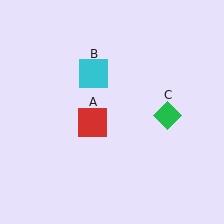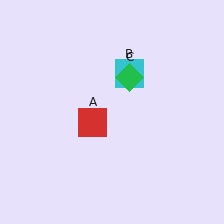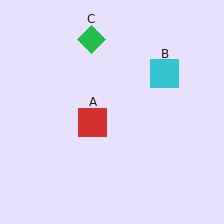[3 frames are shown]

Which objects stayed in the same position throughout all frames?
Red square (object A) remained stationary.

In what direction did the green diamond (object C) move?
The green diamond (object C) moved up and to the left.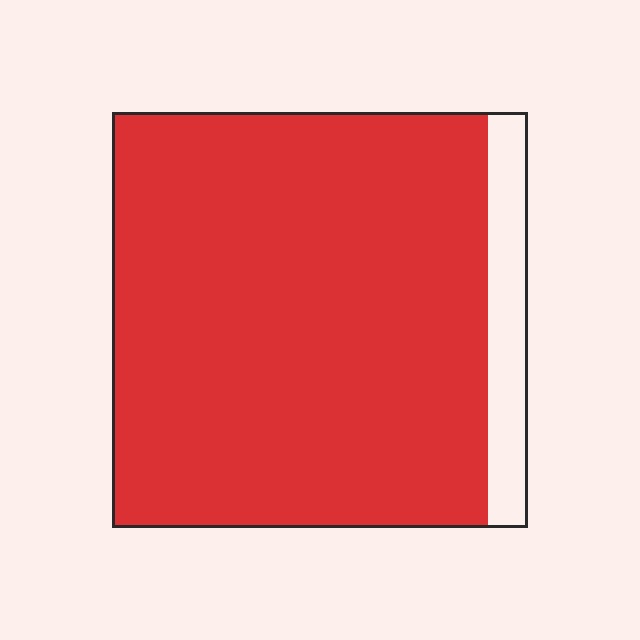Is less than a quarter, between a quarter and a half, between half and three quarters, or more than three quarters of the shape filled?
More than three quarters.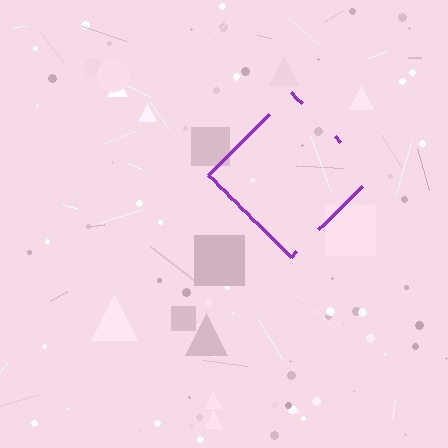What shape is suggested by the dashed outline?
The dashed outline suggests a diamond.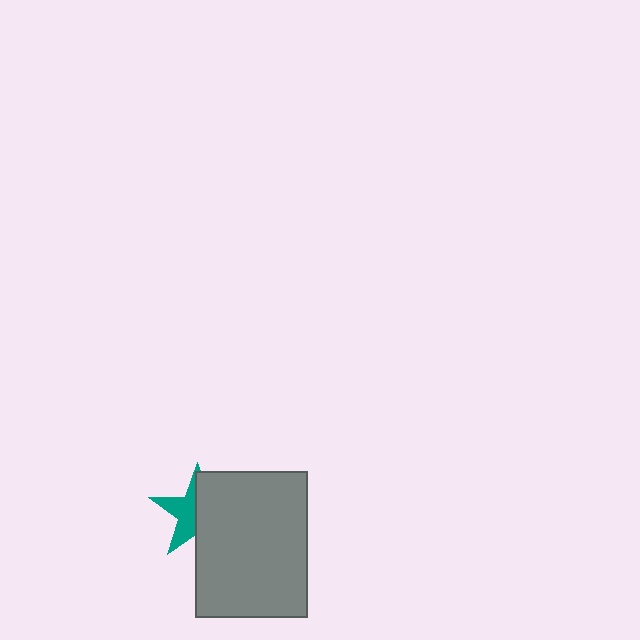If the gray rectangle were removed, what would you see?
You would see the complete teal star.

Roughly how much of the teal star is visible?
About half of it is visible (roughly 47%).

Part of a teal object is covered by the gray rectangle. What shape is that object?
It is a star.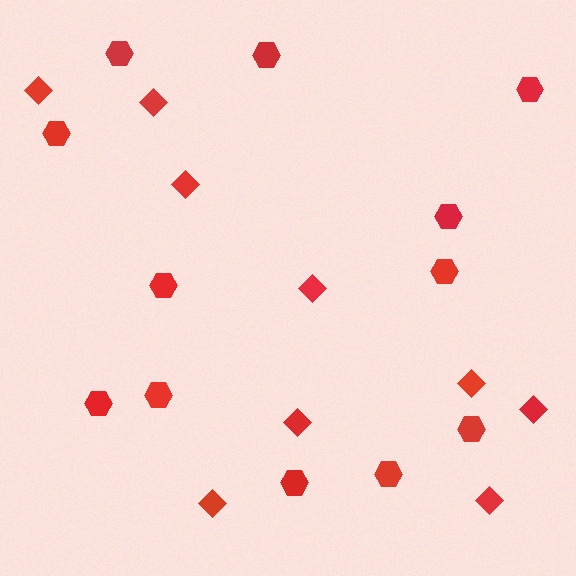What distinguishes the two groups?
There are 2 groups: one group of hexagons (12) and one group of diamonds (9).